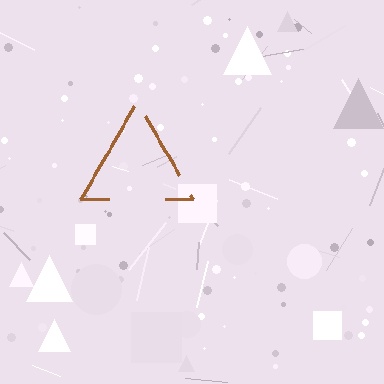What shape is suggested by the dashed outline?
The dashed outline suggests a triangle.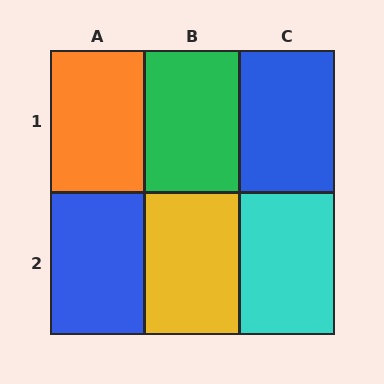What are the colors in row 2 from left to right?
Blue, yellow, cyan.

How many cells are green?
1 cell is green.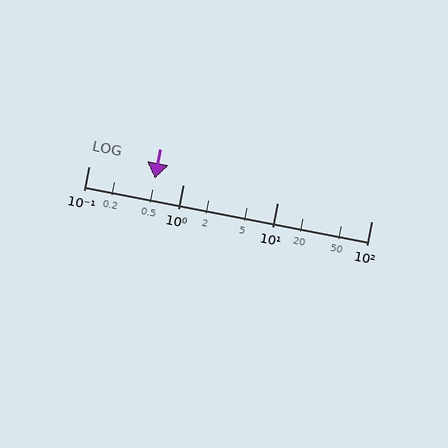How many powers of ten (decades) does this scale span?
The scale spans 3 decades, from 0.1 to 100.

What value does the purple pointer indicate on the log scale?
The pointer indicates approximately 0.51.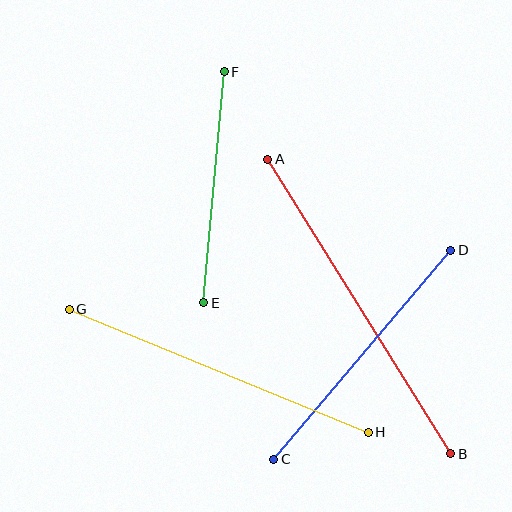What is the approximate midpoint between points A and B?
The midpoint is at approximately (359, 306) pixels.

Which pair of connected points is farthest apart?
Points A and B are farthest apart.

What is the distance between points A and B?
The distance is approximately 346 pixels.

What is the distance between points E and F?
The distance is approximately 232 pixels.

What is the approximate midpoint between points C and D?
The midpoint is at approximately (362, 355) pixels.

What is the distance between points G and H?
The distance is approximately 323 pixels.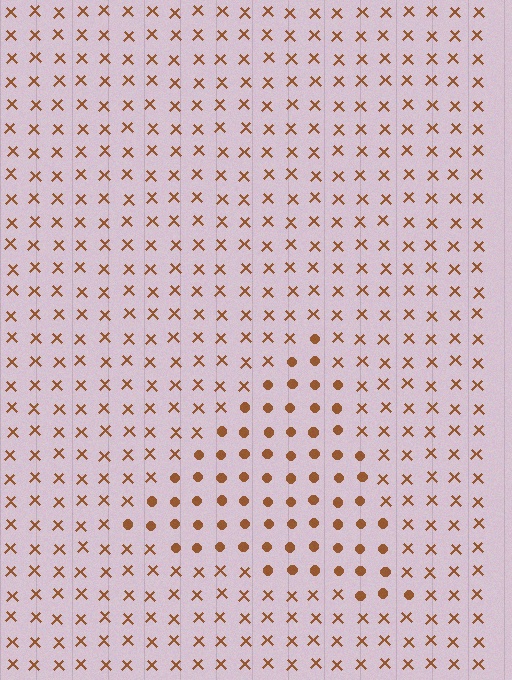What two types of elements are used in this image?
The image uses circles inside the triangle region and X marks outside it.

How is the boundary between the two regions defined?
The boundary is defined by a change in element shape: circles inside vs. X marks outside. All elements share the same color and spacing.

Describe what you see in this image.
The image is filled with small brown elements arranged in a uniform grid. A triangle-shaped region contains circles, while the surrounding area contains X marks. The boundary is defined purely by the change in element shape.